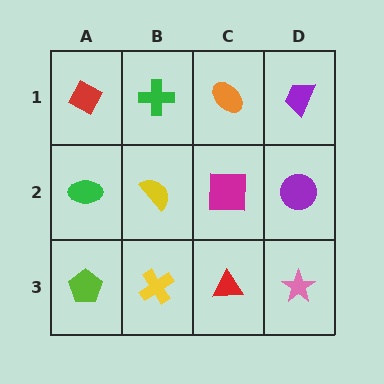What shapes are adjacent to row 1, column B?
A yellow semicircle (row 2, column B), a red diamond (row 1, column A), an orange ellipse (row 1, column C).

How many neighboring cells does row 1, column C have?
3.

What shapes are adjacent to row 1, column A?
A green ellipse (row 2, column A), a green cross (row 1, column B).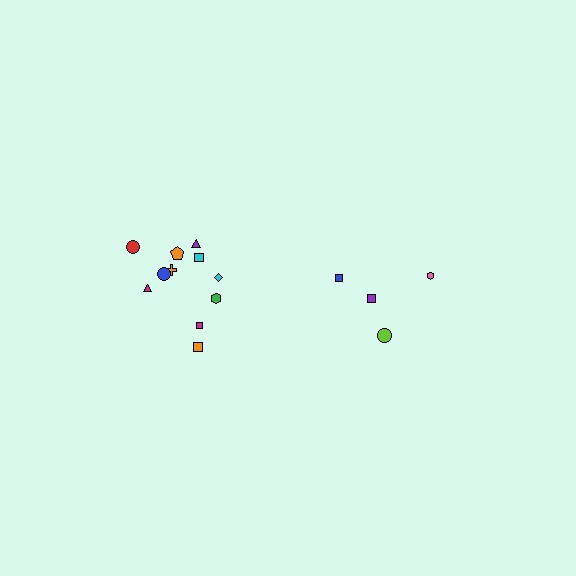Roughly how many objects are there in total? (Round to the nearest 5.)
Roughly 15 objects in total.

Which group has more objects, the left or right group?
The left group.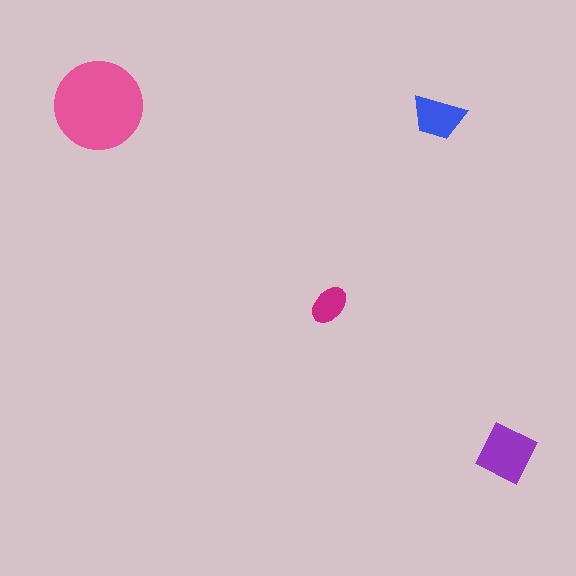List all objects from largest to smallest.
The pink circle, the purple square, the blue trapezoid, the magenta ellipse.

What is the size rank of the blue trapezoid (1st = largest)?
3rd.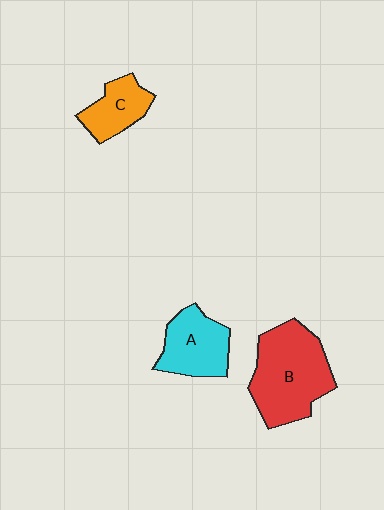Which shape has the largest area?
Shape B (red).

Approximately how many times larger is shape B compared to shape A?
Approximately 1.6 times.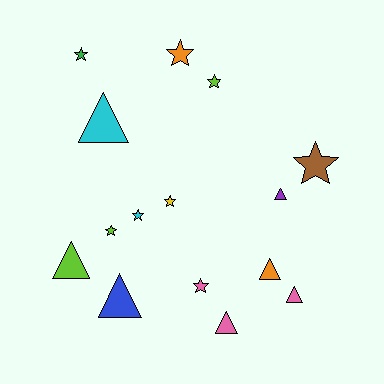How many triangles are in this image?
There are 7 triangles.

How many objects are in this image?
There are 15 objects.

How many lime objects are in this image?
There are 3 lime objects.